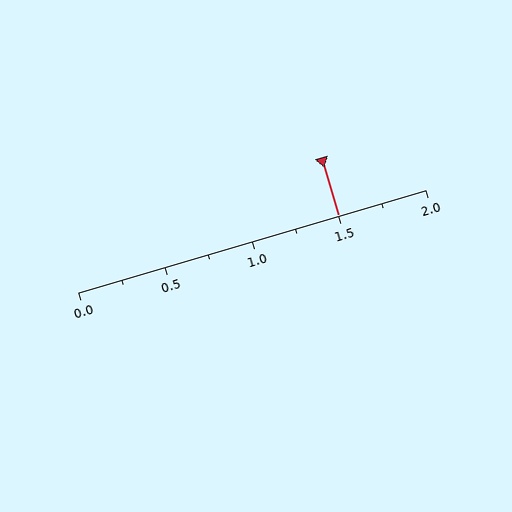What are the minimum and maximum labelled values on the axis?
The axis runs from 0.0 to 2.0.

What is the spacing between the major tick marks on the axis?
The major ticks are spaced 0.5 apart.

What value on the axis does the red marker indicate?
The marker indicates approximately 1.5.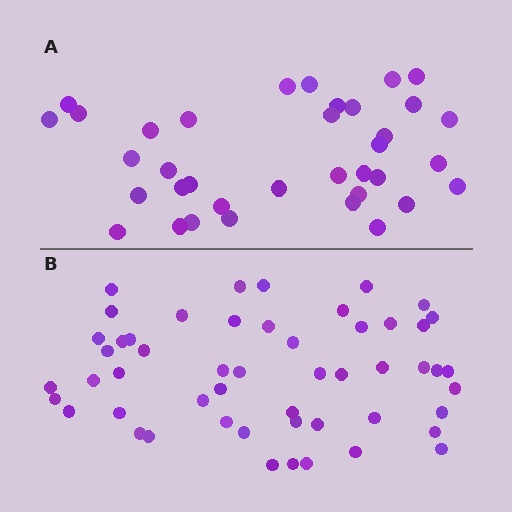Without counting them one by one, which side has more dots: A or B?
Region B (the bottom region) has more dots.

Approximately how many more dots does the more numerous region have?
Region B has approximately 15 more dots than region A.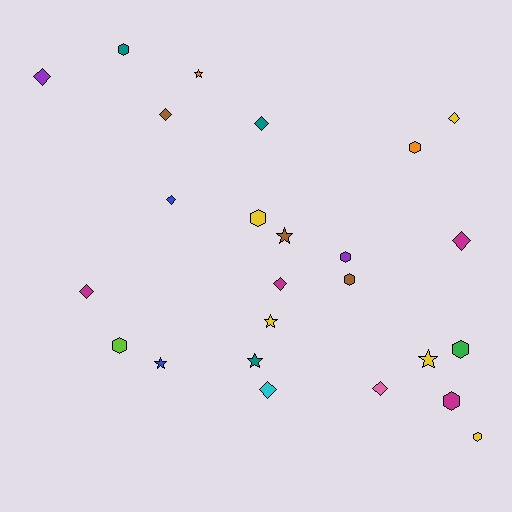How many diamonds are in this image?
There are 10 diamonds.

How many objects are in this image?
There are 25 objects.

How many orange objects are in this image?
There are 2 orange objects.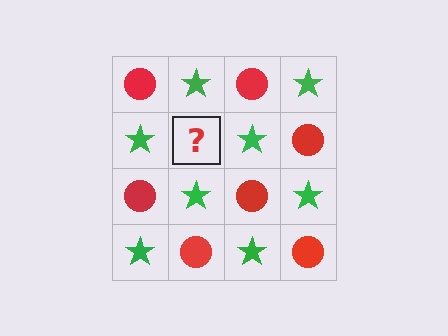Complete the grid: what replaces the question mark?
The question mark should be replaced with a red circle.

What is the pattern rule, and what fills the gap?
The rule is that it alternates red circle and green star in a checkerboard pattern. The gap should be filled with a red circle.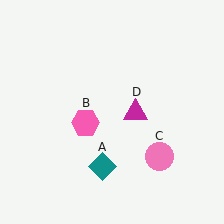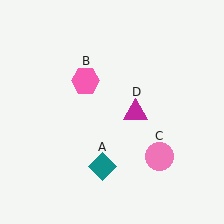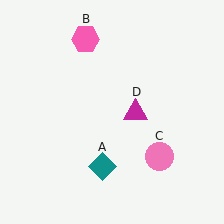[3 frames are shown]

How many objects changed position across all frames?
1 object changed position: pink hexagon (object B).